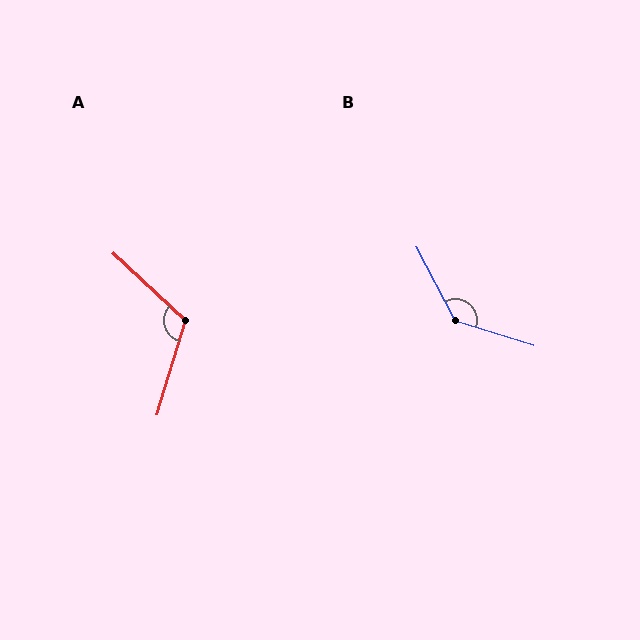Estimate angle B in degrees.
Approximately 135 degrees.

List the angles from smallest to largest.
A (116°), B (135°).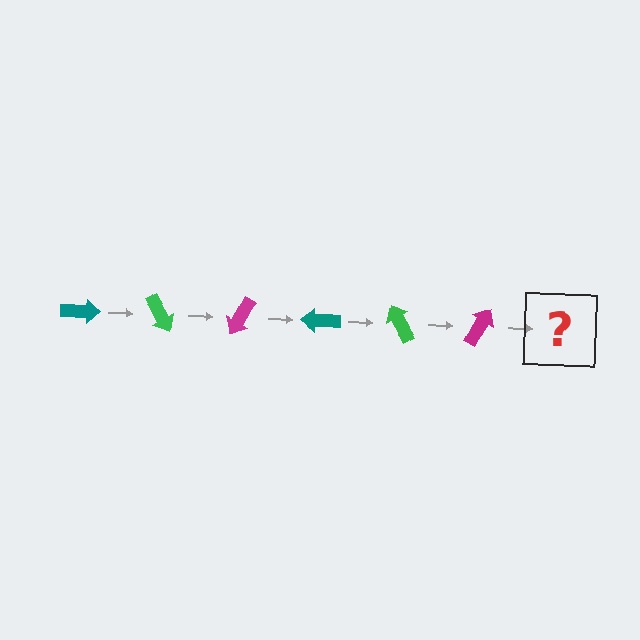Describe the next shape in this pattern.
It should be a teal arrow, rotated 360 degrees from the start.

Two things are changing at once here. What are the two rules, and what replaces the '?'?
The two rules are that it rotates 60 degrees each step and the color cycles through teal, green, and magenta. The '?' should be a teal arrow, rotated 360 degrees from the start.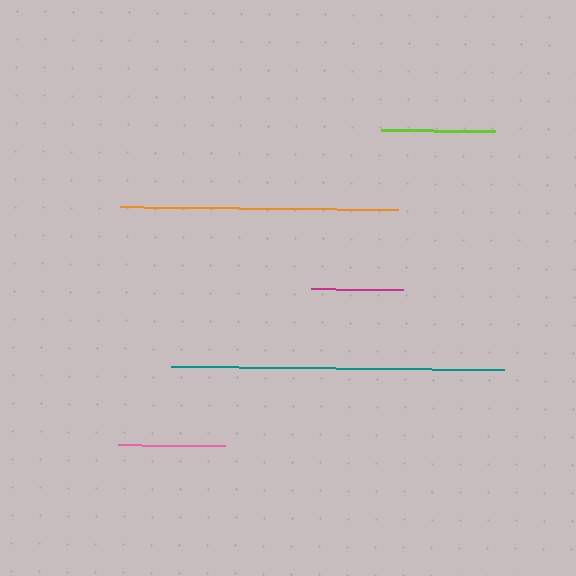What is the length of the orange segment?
The orange segment is approximately 279 pixels long.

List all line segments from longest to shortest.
From longest to shortest: teal, orange, lime, pink, magenta.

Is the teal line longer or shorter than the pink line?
The teal line is longer than the pink line.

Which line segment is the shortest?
The magenta line is the shortest at approximately 91 pixels.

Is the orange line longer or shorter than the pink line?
The orange line is longer than the pink line.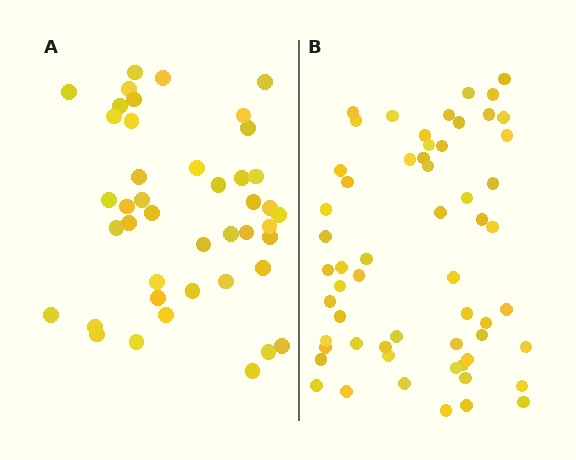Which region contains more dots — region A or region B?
Region B (the right region) has more dots.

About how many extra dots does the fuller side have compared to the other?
Region B has approximately 15 more dots than region A.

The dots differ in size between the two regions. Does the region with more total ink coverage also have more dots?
No. Region A has more total ink coverage because its dots are larger, but region B actually contains more individual dots. Total area can be misleading — the number of items is what matters here.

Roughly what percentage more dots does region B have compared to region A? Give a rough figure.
About 35% more.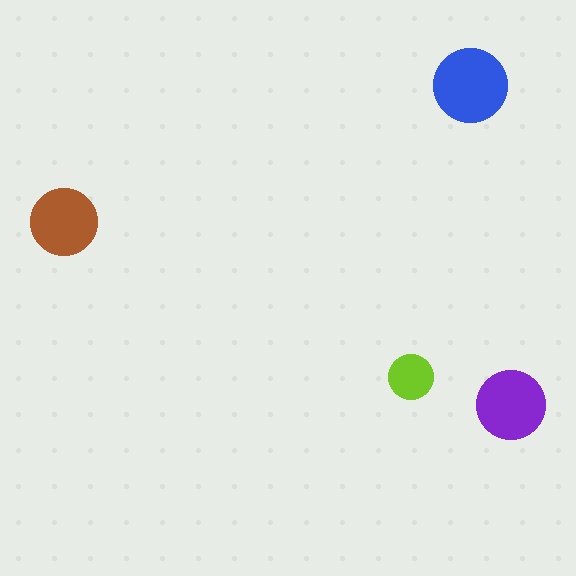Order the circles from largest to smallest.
the blue one, the purple one, the brown one, the lime one.